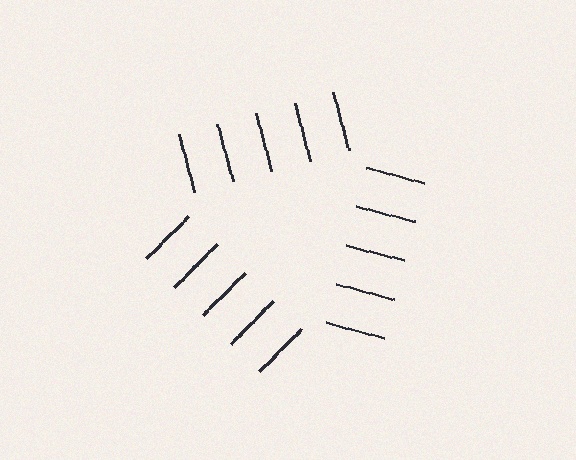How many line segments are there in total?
15 — 5 along each of the 3 edges.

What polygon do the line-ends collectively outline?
An illusory triangle — the line segments terminate on its edges but no continuous stroke is drawn.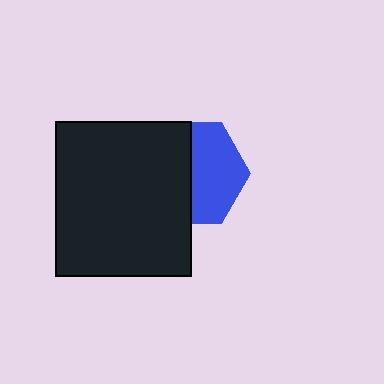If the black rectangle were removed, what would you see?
You would see the complete blue hexagon.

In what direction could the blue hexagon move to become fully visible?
The blue hexagon could move right. That would shift it out from behind the black rectangle entirely.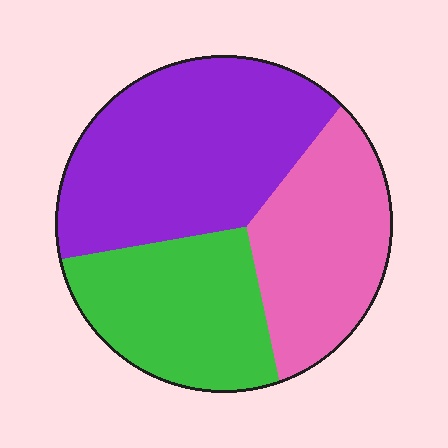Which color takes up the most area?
Purple, at roughly 45%.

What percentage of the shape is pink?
Pink covers about 30% of the shape.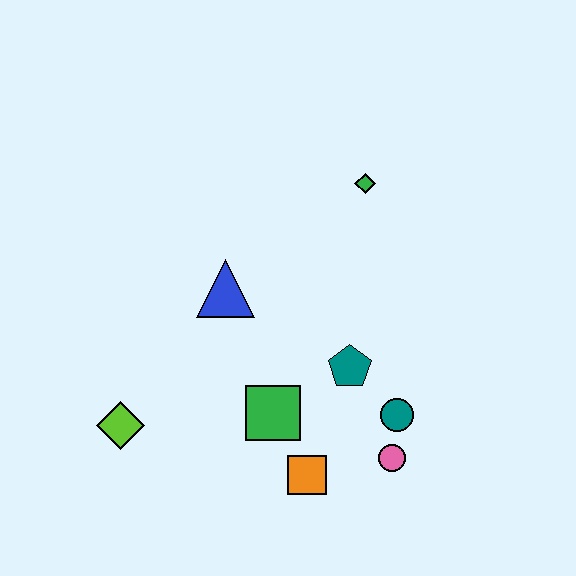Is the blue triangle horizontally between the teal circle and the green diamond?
No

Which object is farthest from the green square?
The green diamond is farthest from the green square.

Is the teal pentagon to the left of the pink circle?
Yes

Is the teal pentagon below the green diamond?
Yes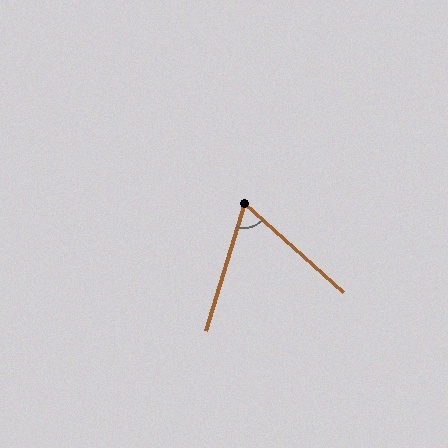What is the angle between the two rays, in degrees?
Approximately 65 degrees.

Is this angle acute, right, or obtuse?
It is acute.